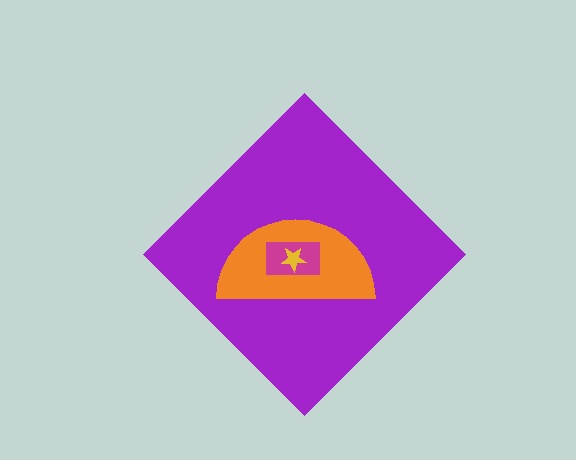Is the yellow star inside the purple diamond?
Yes.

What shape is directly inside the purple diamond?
The orange semicircle.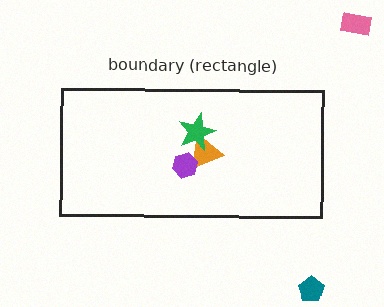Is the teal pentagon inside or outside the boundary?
Outside.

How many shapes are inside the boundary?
3 inside, 2 outside.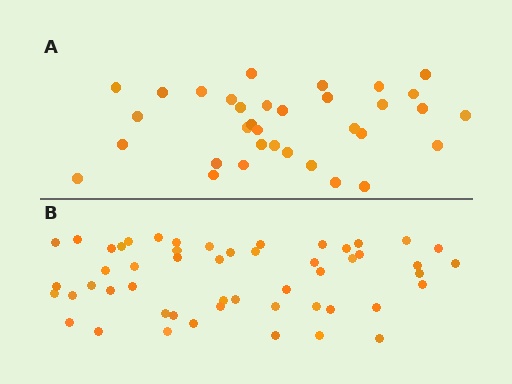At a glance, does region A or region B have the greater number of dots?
Region B (the bottom region) has more dots.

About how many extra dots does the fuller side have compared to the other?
Region B has approximately 20 more dots than region A.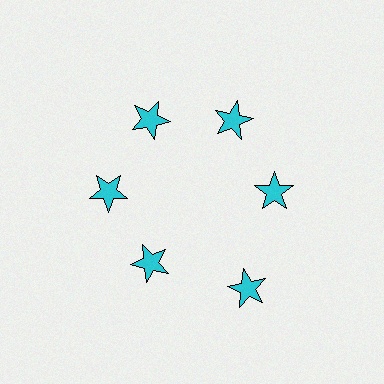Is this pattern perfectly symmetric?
No. The 6 cyan stars are arranged in a ring, but one element near the 5 o'clock position is pushed outward from the center, breaking the 6-fold rotational symmetry.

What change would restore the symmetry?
The symmetry would be restored by moving it inward, back onto the ring so that all 6 stars sit at equal angles and equal distance from the center.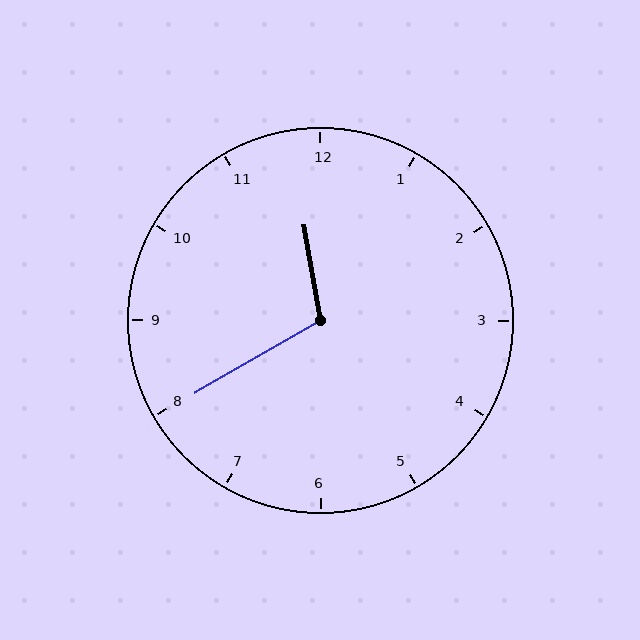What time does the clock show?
11:40.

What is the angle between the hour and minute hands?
Approximately 110 degrees.